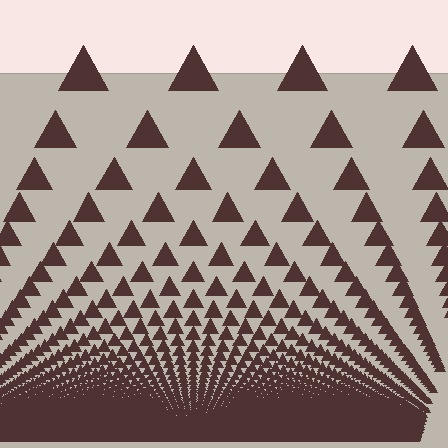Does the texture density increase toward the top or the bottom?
Density increases toward the bottom.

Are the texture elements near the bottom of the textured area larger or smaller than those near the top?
Smaller. The gradient is inverted — elements near the bottom are smaller and denser.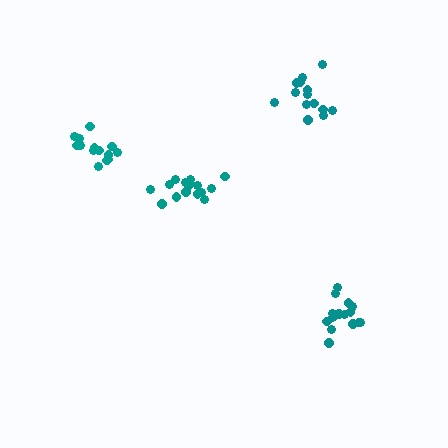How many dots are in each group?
Group 1: 15 dots, Group 2: 14 dots, Group 3: 14 dots, Group 4: 16 dots (59 total).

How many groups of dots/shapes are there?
There are 4 groups.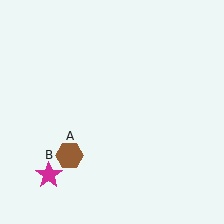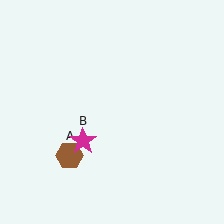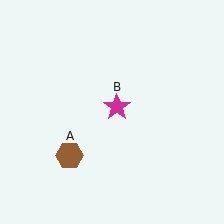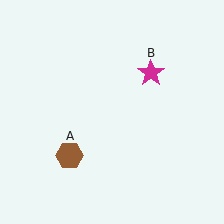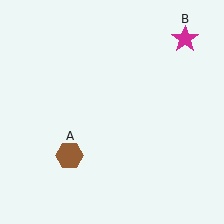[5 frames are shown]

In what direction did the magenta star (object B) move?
The magenta star (object B) moved up and to the right.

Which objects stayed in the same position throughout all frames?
Brown hexagon (object A) remained stationary.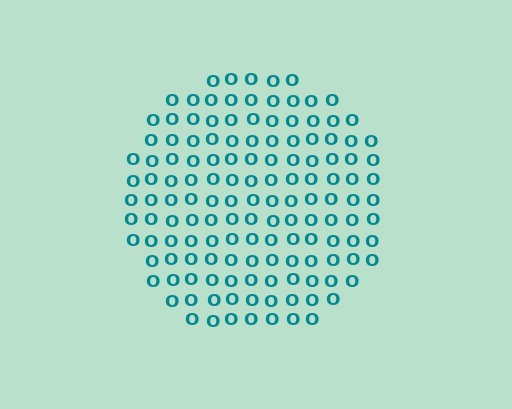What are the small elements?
The small elements are letter O's.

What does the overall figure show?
The overall figure shows a circle.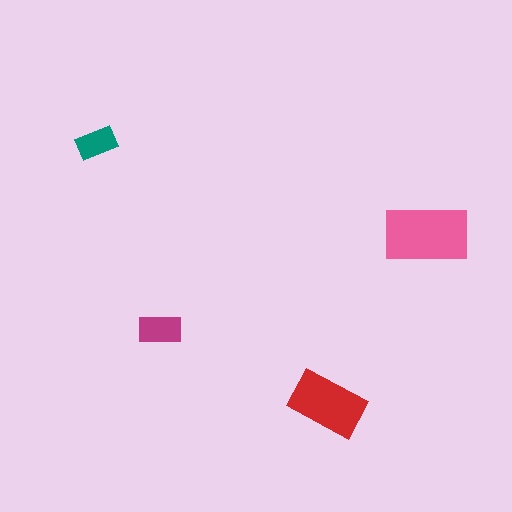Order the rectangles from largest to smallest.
the pink one, the red one, the magenta one, the teal one.